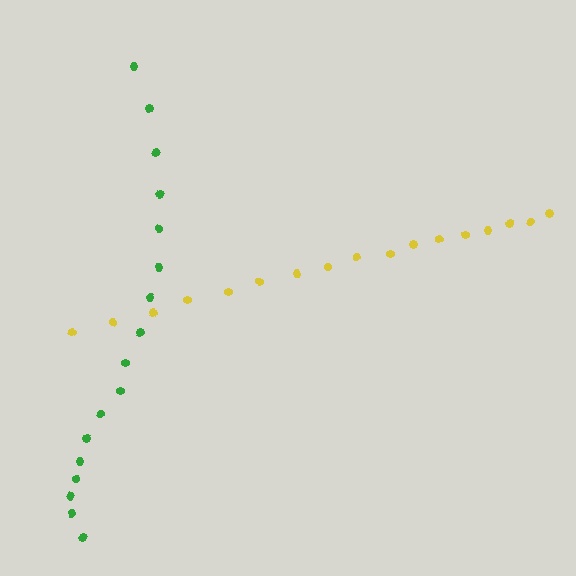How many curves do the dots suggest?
There are 2 distinct paths.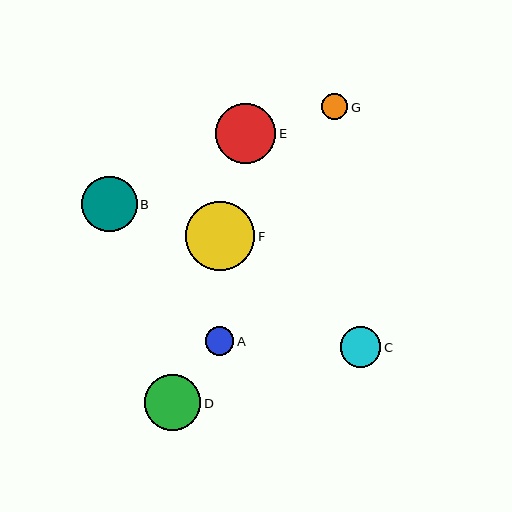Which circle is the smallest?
Circle G is the smallest with a size of approximately 26 pixels.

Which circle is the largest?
Circle F is the largest with a size of approximately 69 pixels.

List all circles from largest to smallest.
From largest to smallest: F, E, D, B, C, A, G.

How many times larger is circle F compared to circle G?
Circle F is approximately 2.6 times the size of circle G.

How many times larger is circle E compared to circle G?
Circle E is approximately 2.3 times the size of circle G.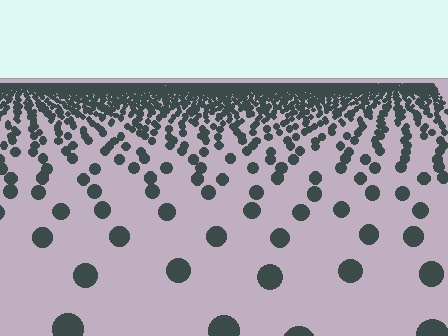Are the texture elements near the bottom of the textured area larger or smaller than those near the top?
Larger. Near the bottom, elements are closer to the viewer and appear at a bigger on-screen size.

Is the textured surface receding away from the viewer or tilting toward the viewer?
The surface is receding away from the viewer. Texture elements get smaller and denser toward the top.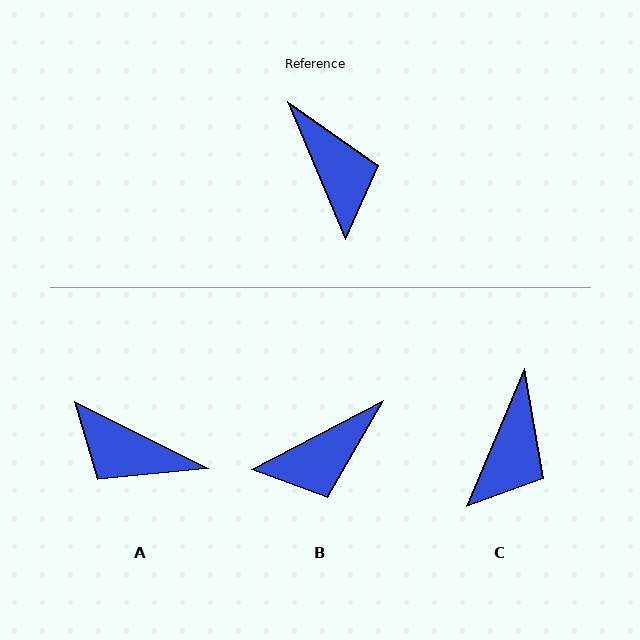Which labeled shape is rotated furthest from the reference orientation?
A, about 139 degrees away.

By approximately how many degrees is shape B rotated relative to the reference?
Approximately 85 degrees clockwise.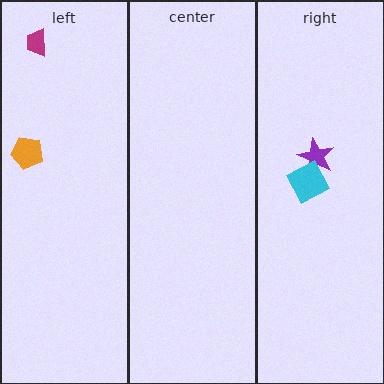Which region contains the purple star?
The right region.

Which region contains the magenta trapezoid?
The left region.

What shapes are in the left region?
The magenta trapezoid, the orange pentagon.